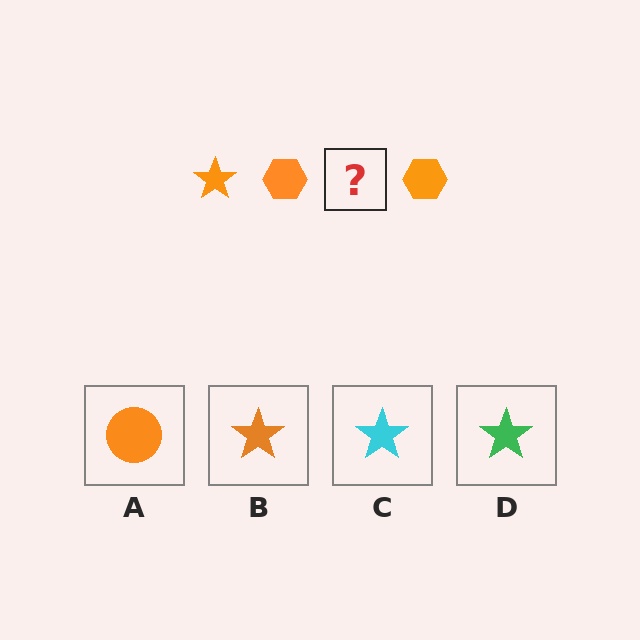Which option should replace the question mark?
Option B.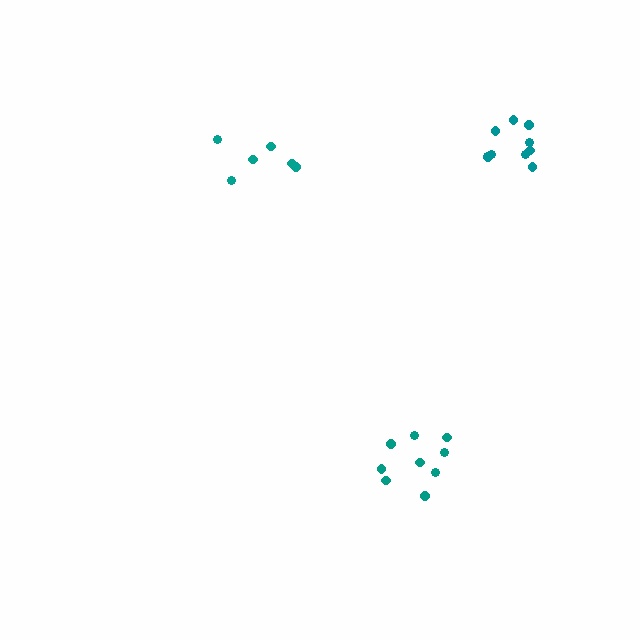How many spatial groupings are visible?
There are 3 spatial groupings.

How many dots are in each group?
Group 1: 6 dots, Group 2: 9 dots, Group 3: 10 dots (25 total).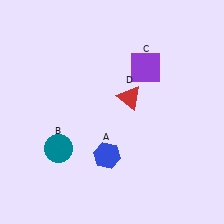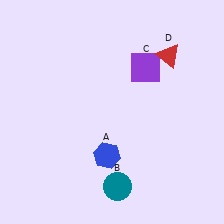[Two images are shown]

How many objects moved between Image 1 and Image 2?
2 objects moved between the two images.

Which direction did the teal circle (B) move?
The teal circle (B) moved right.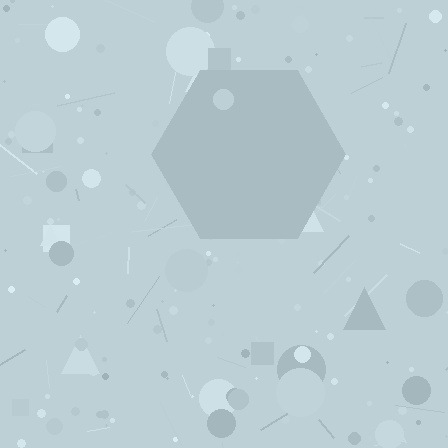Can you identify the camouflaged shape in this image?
The camouflaged shape is a hexagon.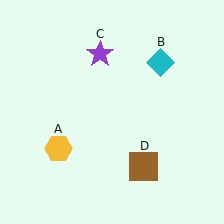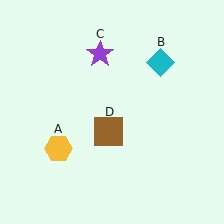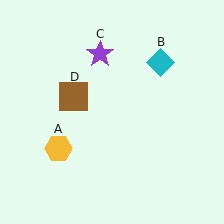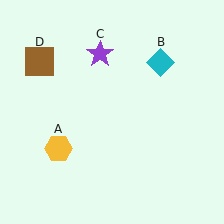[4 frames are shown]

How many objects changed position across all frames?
1 object changed position: brown square (object D).